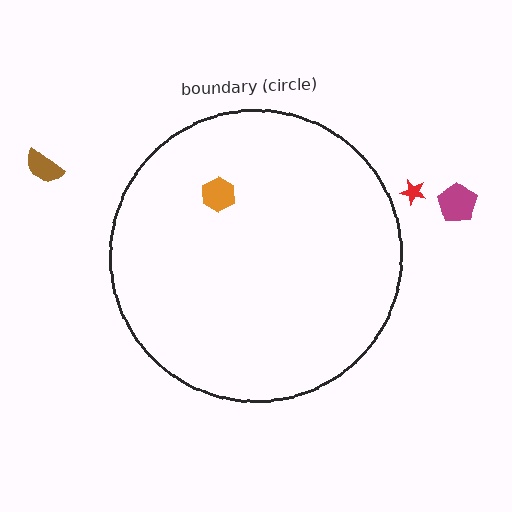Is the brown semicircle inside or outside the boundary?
Outside.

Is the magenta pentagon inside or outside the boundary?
Outside.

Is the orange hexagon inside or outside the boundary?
Inside.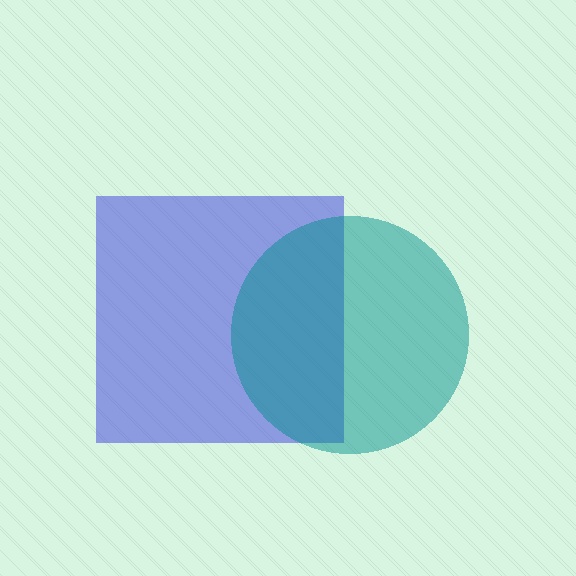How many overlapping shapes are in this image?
There are 2 overlapping shapes in the image.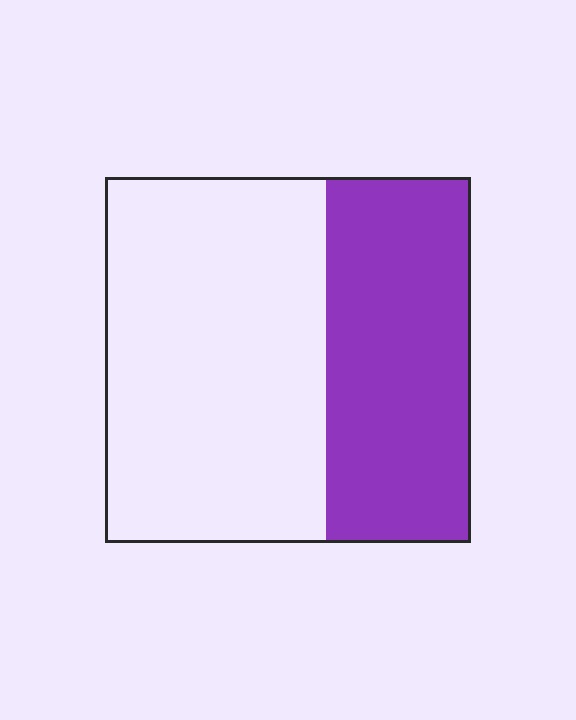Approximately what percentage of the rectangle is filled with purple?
Approximately 40%.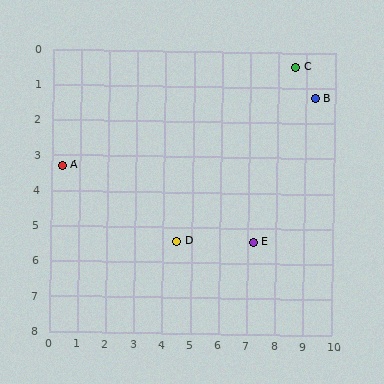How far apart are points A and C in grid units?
Points A and C are about 8.7 grid units apart.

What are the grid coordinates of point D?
Point D is at approximately (4.5, 5.4).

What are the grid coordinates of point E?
Point E is at approximately (7.2, 5.4).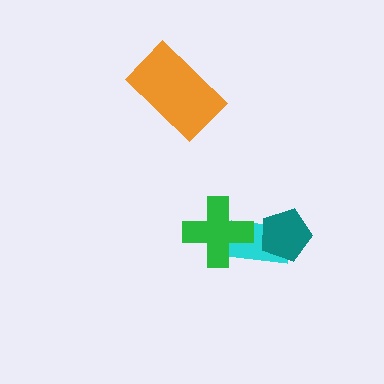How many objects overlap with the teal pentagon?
1 object overlaps with the teal pentagon.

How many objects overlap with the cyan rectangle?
2 objects overlap with the cyan rectangle.